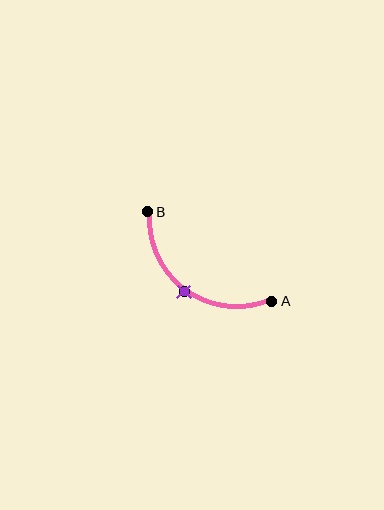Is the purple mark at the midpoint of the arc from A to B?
Yes. The purple mark lies on the arc at equal arc-length from both A and B — it is the arc midpoint.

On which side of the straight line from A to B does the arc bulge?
The arc bulges below and to the left of the straight line connecting A and B.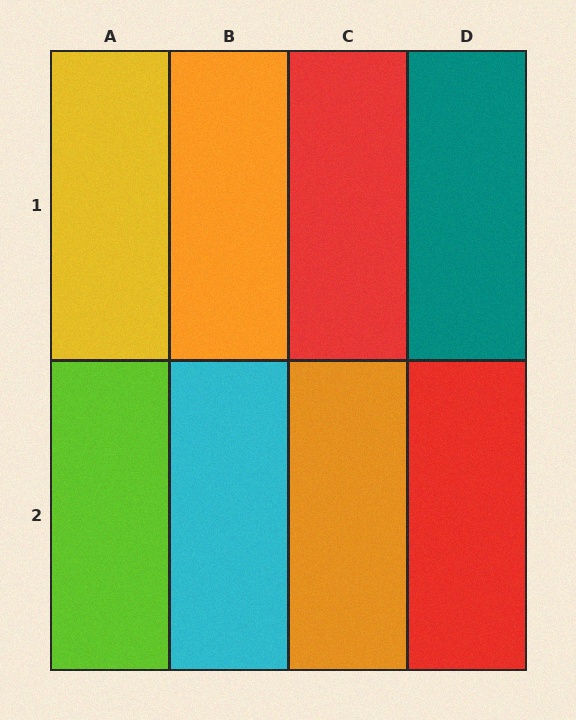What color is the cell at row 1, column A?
Yellow.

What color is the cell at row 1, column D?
Teal.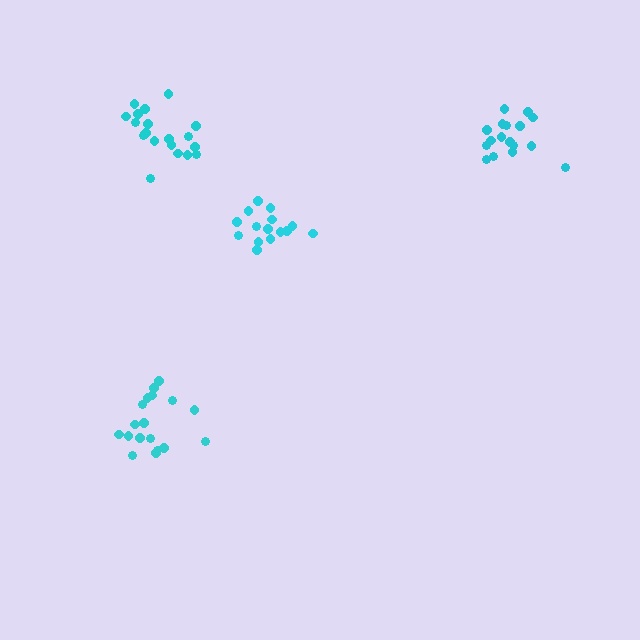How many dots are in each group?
Group 1: 15 dots, Group 2: 19 dots, Group 3: 18 dots, Group 4: 17 dots (69 total).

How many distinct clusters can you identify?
There are 4 distinct clusters.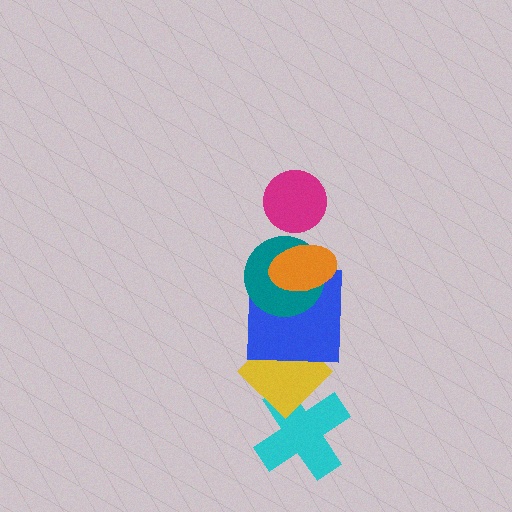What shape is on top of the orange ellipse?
The magenta circle is on top of the orange ellipse.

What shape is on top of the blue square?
The teal circle is on top of the blue square.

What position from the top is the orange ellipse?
The orange ellipse is 2nd from the top.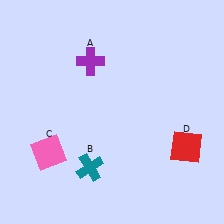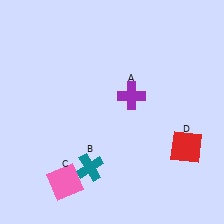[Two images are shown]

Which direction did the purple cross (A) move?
The purple cross (A) moved right.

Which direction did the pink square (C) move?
The pink square (C) moved down.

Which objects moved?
The objects that moved are: the purple cross (A), the pink square (C).